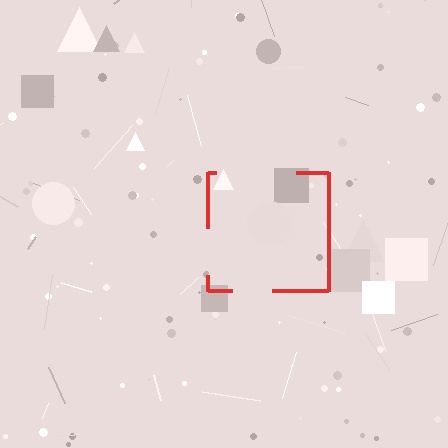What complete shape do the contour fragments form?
The contour fragments form a square.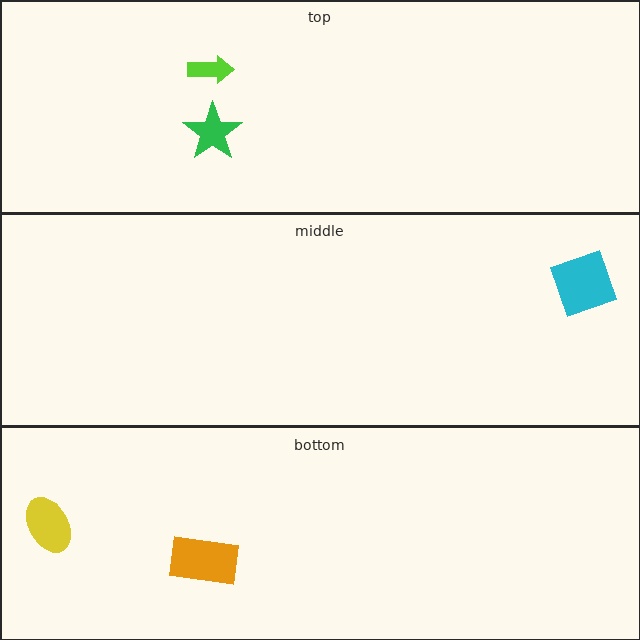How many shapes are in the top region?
2.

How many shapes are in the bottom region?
2.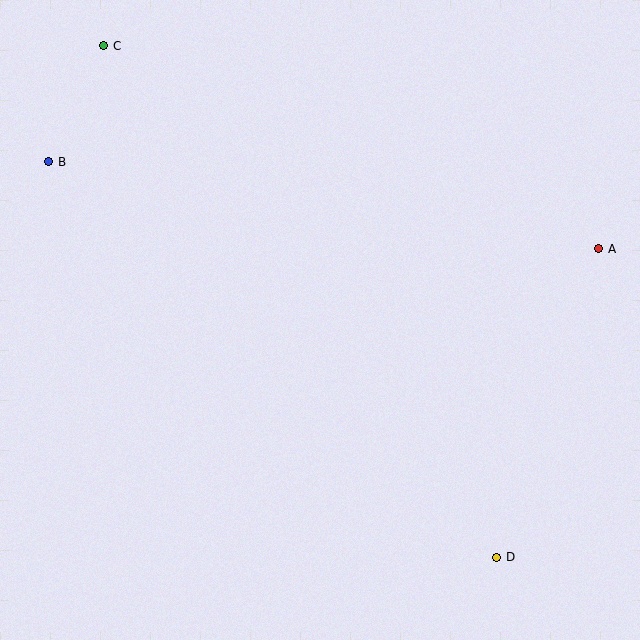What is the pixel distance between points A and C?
The distance between A and C is 535 pixels.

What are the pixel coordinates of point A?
Point A is at (599, 249).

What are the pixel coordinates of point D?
Point D is at (497, 557).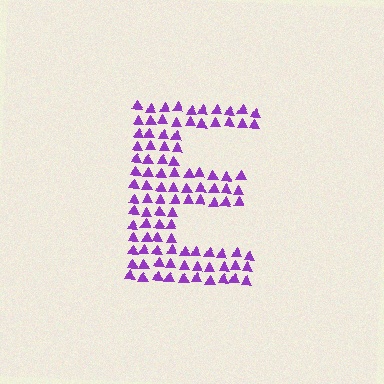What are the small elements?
The small elements are triangles.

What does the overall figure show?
The overall figure shows the letter E.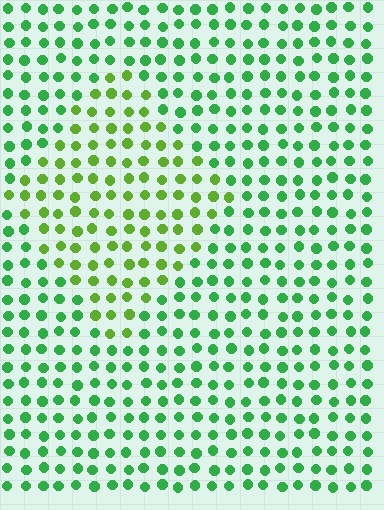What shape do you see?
I see a diamond.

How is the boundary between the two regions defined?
The boundary is defined purely by a slight shift in hue (about 35 degrees). Spacing, size, and orientation are identical on both sides.